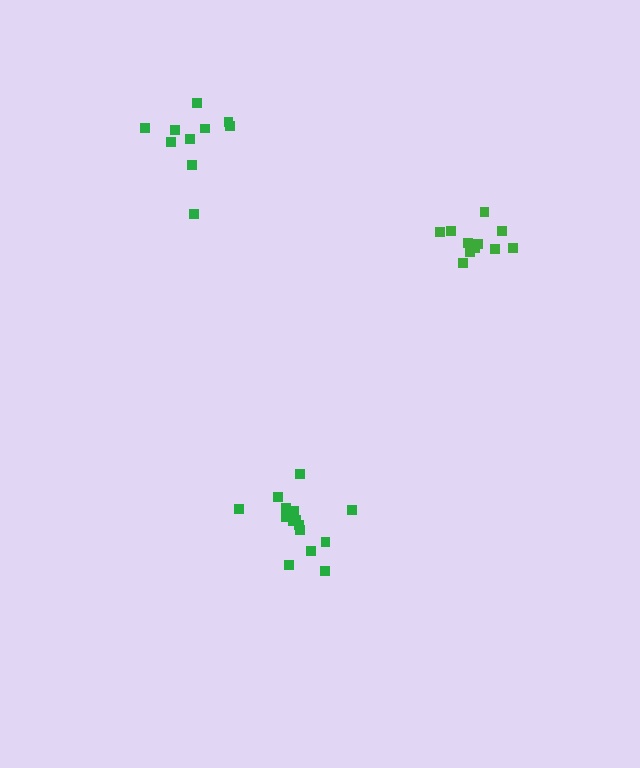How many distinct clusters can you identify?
There are 3 distinct clusters.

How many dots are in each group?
Group 1: 10 dots, Group 2: 15 dots, Group 3: 11 dots (36 total).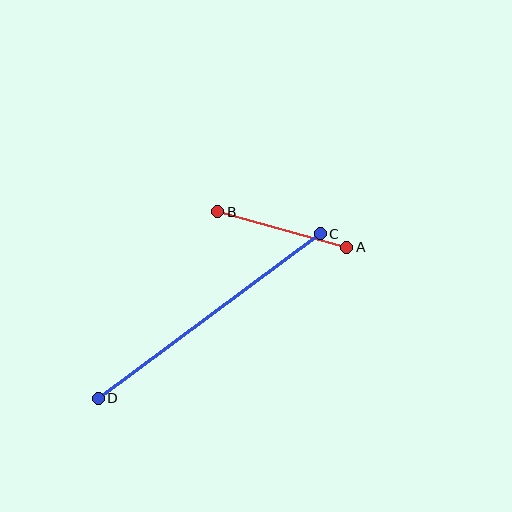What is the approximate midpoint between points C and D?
The midpoint is at approximately (209, 316) pixels.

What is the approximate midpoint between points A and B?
The midpoint is at approximately (282, 230) pixels.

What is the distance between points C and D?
The distance is approximately 277 pixels.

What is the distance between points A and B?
The distance is approximately 134 pixels.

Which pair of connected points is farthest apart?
Points C and D are farthest apart.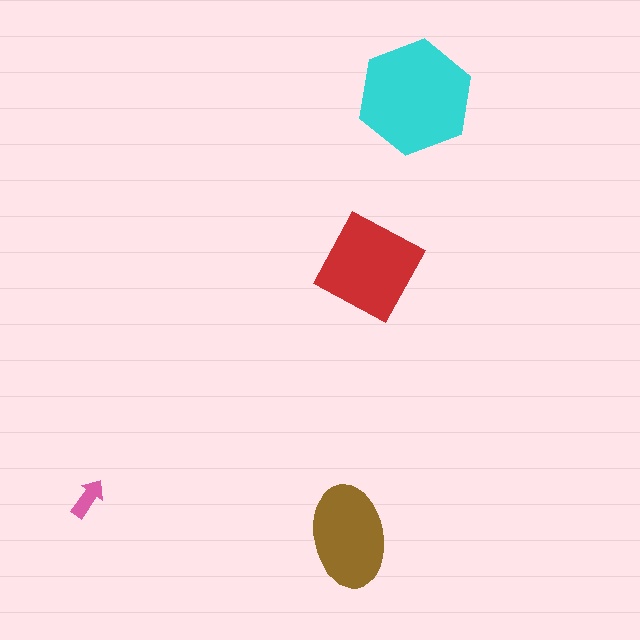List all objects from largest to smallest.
The cyan hexagon, the red diamond, the brown ellipse, the pink arrow.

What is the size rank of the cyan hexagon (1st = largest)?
1st.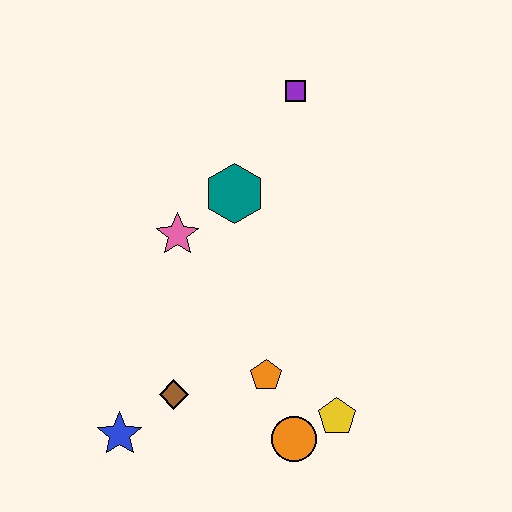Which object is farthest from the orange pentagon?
The purple square is farthest from the orange pentagon.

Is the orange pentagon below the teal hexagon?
Yes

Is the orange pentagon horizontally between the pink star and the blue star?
No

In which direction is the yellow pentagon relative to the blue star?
The yellow pentagon is to the right of the blue star.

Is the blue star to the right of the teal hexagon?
No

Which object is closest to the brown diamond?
The blue star is closest to the brown diamond.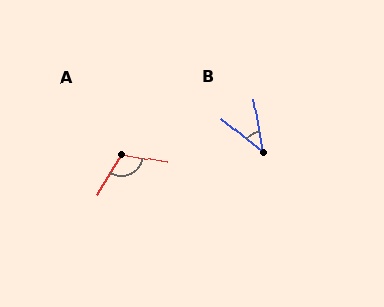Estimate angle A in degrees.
Approximately 111 degrees.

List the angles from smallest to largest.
B (41°), A (111°).